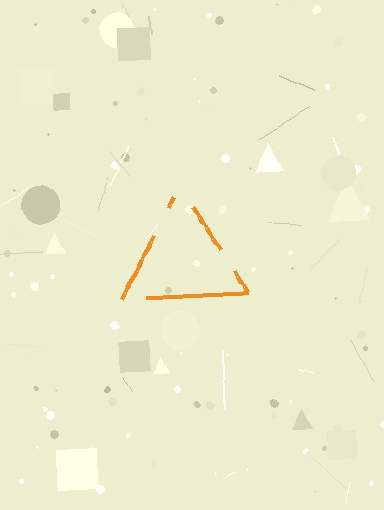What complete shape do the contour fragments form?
The contour fragments form a triangle.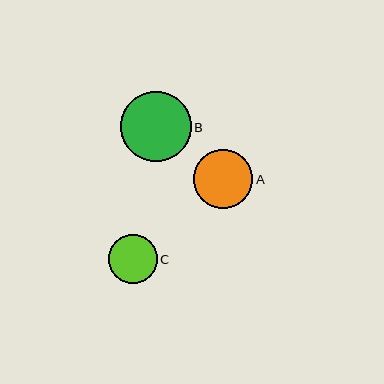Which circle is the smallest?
Circle C is the smallest with a size of approximately 49 pixels.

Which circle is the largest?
Circle B is the largest with a size of approximately 71 pixels.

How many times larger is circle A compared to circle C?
Circle A is approximately 1.2 times the size of circle C.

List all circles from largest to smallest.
From largest to smallest: B, A, C.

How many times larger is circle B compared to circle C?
Circle B is approximately 1.4 times the size of circle C.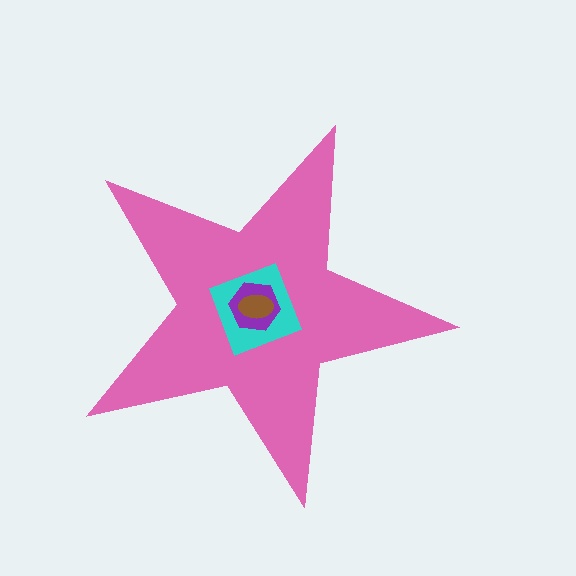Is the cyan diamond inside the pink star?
Yes.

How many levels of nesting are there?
4.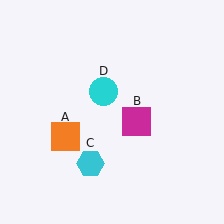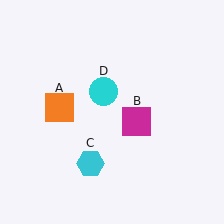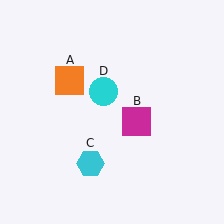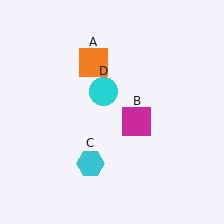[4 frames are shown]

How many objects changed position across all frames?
1 object changed position: orange square (object A).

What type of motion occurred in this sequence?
The orange square (object A) rotated clockwise around the center of the scene.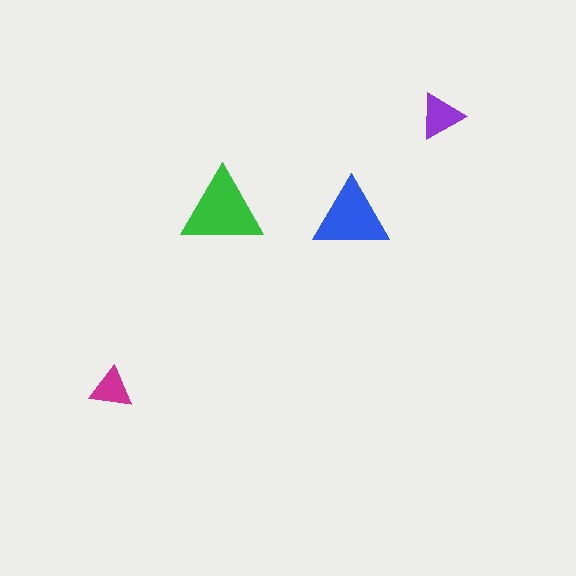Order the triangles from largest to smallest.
the green one, the blue one, the purple one, the magenta one.